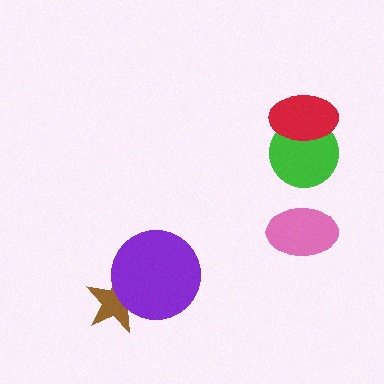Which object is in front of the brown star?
The purple circle is in front of the brown star.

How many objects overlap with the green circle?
1 object overlaps with the green circle.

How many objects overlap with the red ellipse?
1 object overlaps with the red ellipse.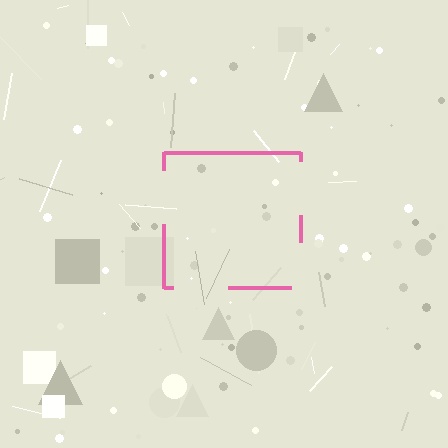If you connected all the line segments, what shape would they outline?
They would outline a square.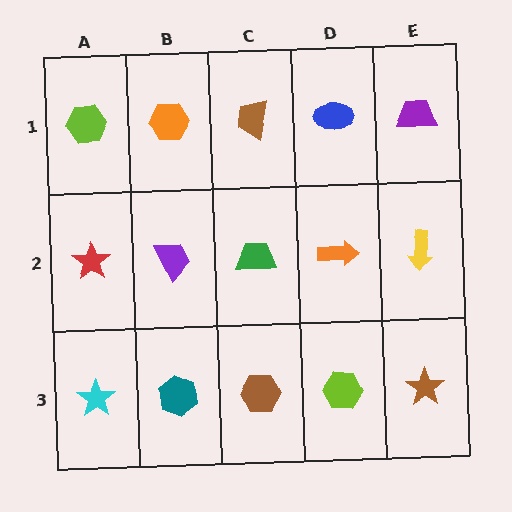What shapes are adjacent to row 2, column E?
A purple trapezoid (row 1, column E), a brown star (row 3, column E), an orange arrow (row 2, column D).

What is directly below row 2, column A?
A cyan star.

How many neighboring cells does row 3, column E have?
2.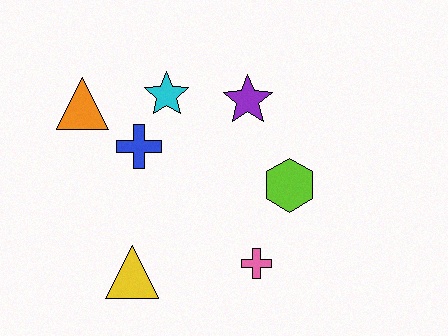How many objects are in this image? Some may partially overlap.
There are 7 objects.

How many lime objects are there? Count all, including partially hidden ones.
There is 1 lime object.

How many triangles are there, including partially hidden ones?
There are 2 triangles.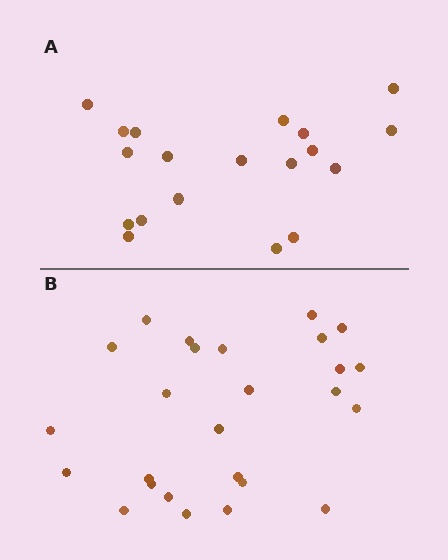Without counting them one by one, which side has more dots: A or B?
Region B (the bottom region) has more dots.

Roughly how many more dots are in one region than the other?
Region B has roughly 8 or so more dots than region A.